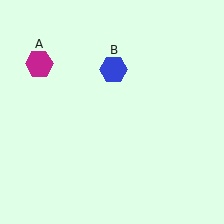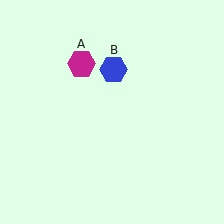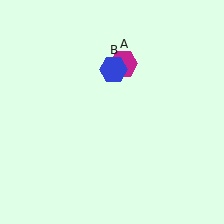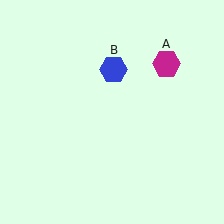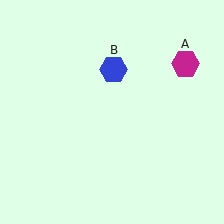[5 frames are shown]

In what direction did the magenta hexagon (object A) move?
The magenta hexagon (object A) moved right.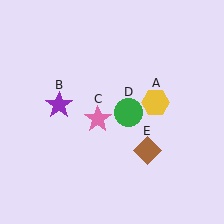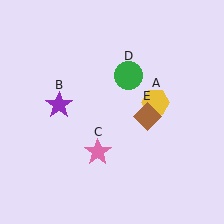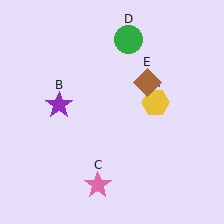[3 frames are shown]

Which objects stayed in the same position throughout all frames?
Yellow hexagon (object A) and purple star (object B) remained stationary.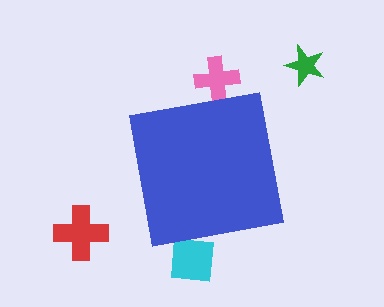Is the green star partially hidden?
No, the green star is fully visible.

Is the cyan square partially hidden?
Yes, the cyan square is partially hidden behind the blue square.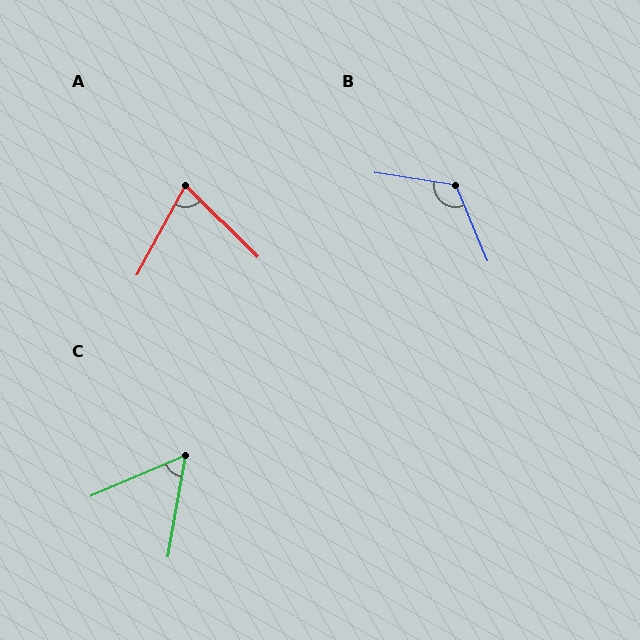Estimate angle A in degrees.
Approximately 73 degrees.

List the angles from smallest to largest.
C (57°), A (73°), B (121°).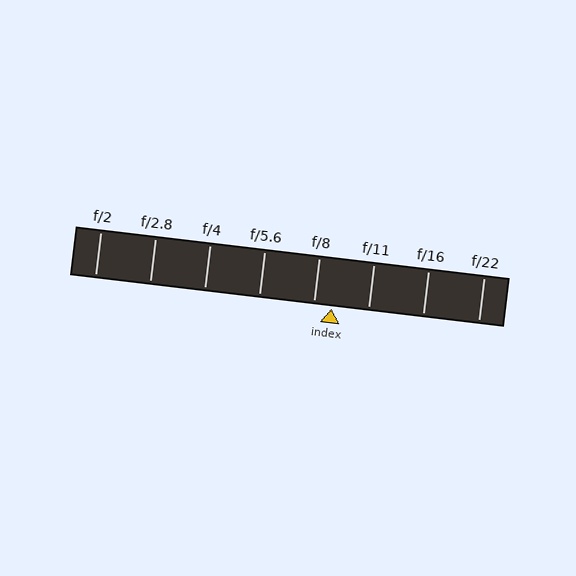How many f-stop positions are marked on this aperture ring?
There are 8 f-stop positions marked.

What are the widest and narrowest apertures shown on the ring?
The widest aperture shown is f/2 and the narrowest is f/22.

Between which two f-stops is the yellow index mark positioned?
The index mark is between f/8 and f/11.